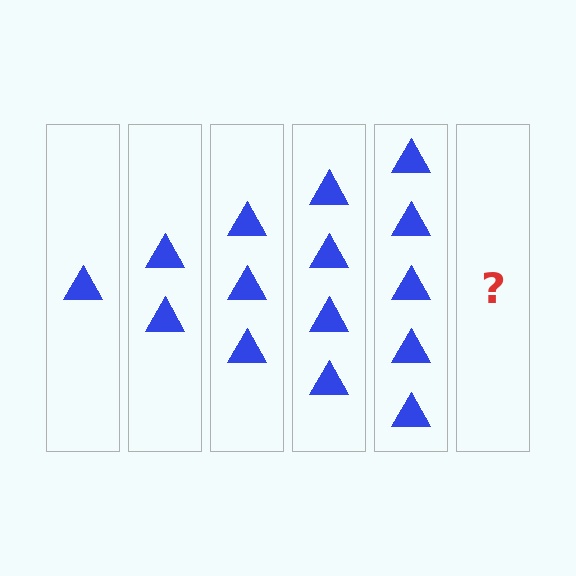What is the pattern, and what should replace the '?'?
The pattern is that each step adds one more triangle. The '?' should be 6 triangles.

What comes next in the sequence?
The next element should be 6 triangles.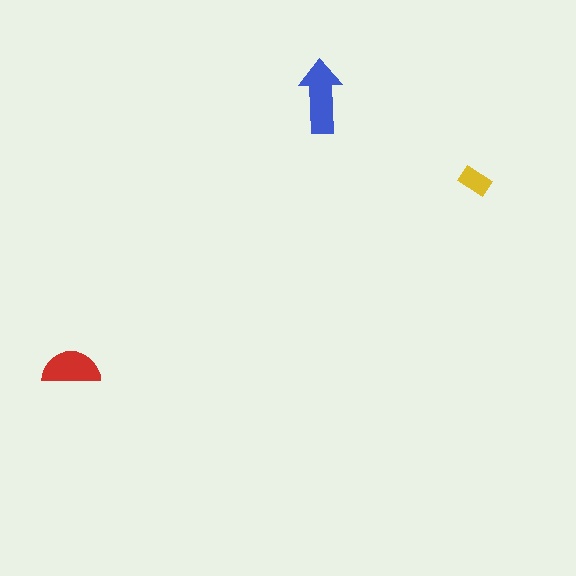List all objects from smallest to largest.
The yellow rectangle, the red semicircle, the blue arrow.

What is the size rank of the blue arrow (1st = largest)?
1st.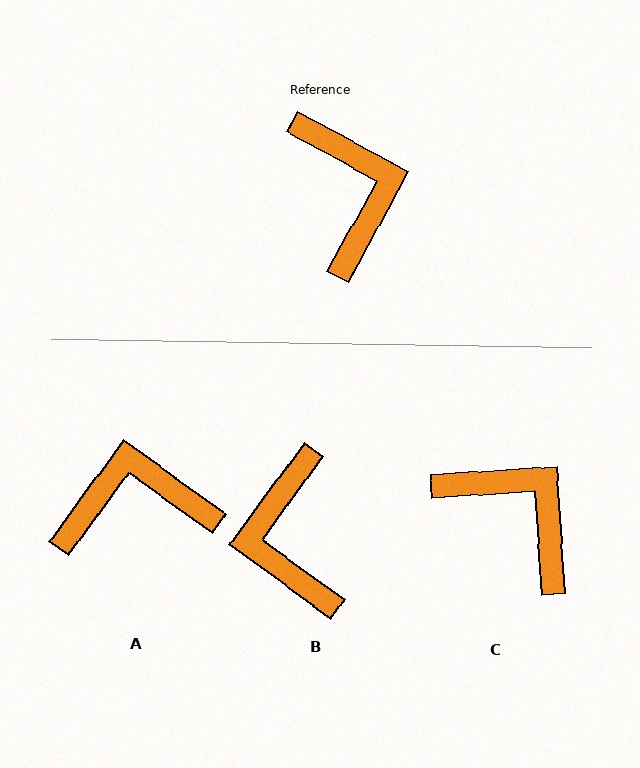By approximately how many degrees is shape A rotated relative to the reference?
Approximately 83 degrees counter-clockwise.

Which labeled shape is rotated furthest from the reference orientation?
B, about 172 degrees away.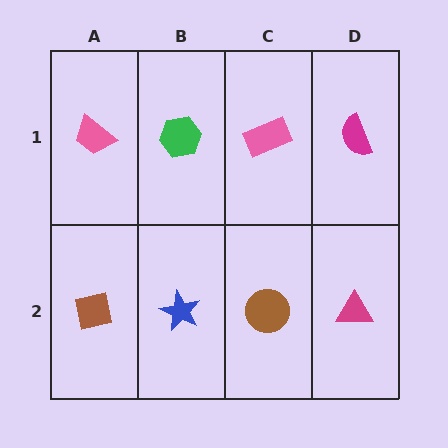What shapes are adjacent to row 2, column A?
A pink trapezoid (row 1, column A), a blue star (row 2, column B).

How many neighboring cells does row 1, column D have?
2.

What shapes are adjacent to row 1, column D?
A magenta triangle (row 2, column D), a pink rectangle (row 1, column C).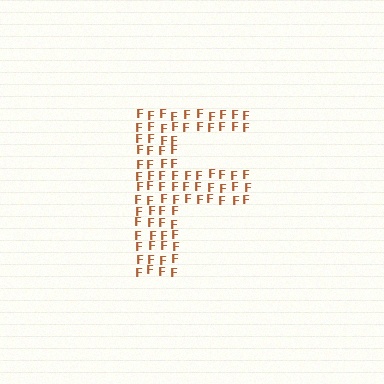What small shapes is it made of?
It is made of small letter F's.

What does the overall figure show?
The overall figure shows the letter F.